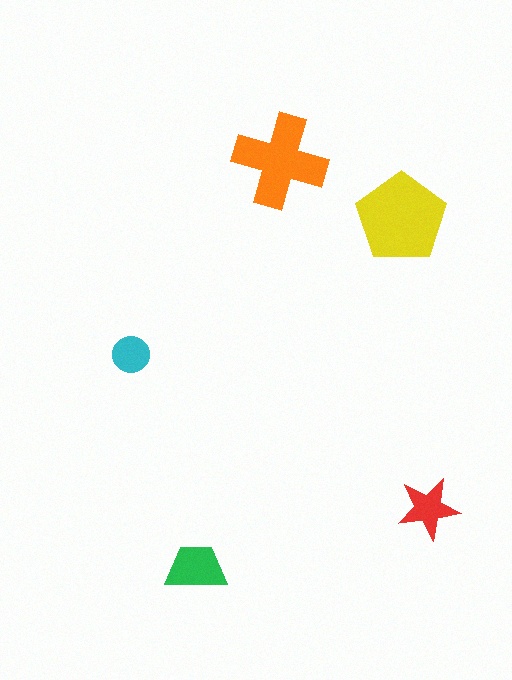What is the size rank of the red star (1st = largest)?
4th.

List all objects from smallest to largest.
The cyan circle, the red star, the green trapezoid, the orange cross, the yellow pentagon.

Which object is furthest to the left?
The cyan circle is leftmost.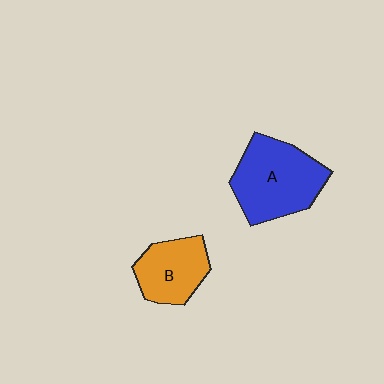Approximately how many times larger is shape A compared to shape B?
Approximately 1.5 times.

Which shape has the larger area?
Shape A (blue).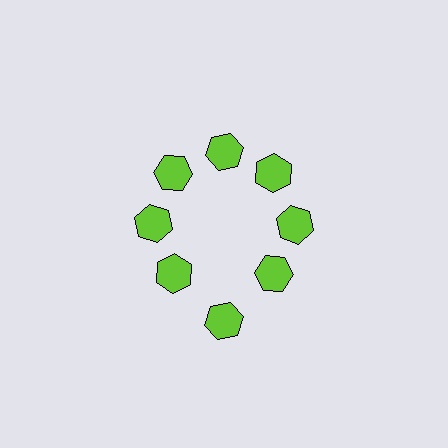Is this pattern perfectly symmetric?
No. The 8 lime hexagons are arranged in a ring, but one element near the 6 o'clock position is pushed outward from the center, breaking the 8-fold rotational symmetry.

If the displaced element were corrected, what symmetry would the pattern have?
It would have 8-fold rotational symmetry — the pattern would map onto itself every 45 degrees.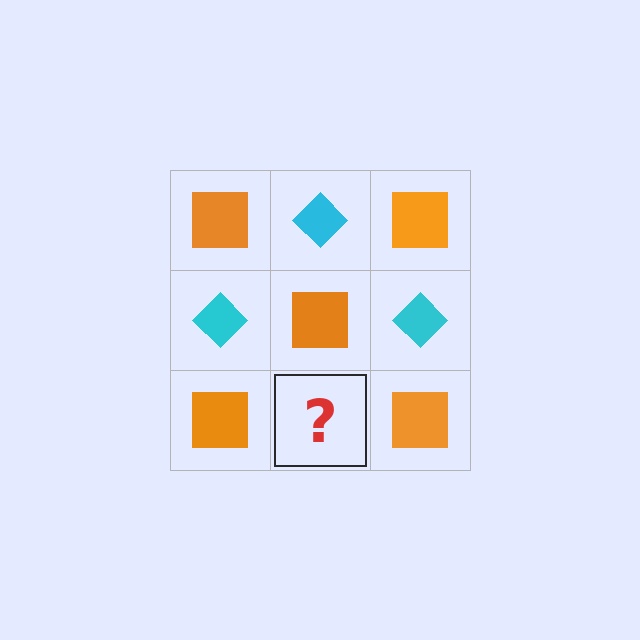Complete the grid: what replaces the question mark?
The question mark should be replaced with a cyan diamond.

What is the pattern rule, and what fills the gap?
The rule is that it alternates orange square and cyan diamond in a checkerboard pattern. The gap should be filled with a cyan diamond.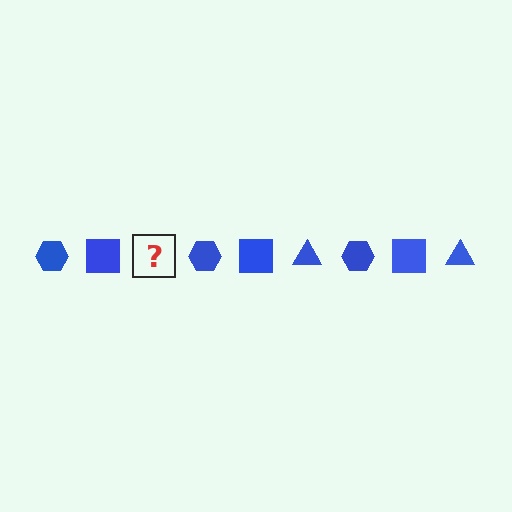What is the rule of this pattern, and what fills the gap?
The rule is that the pattern cycles through hexagon, square, triangle shapes in blue. The gap should be filled with a blue triangle.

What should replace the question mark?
The question mark should be replaced with a blue triangle.